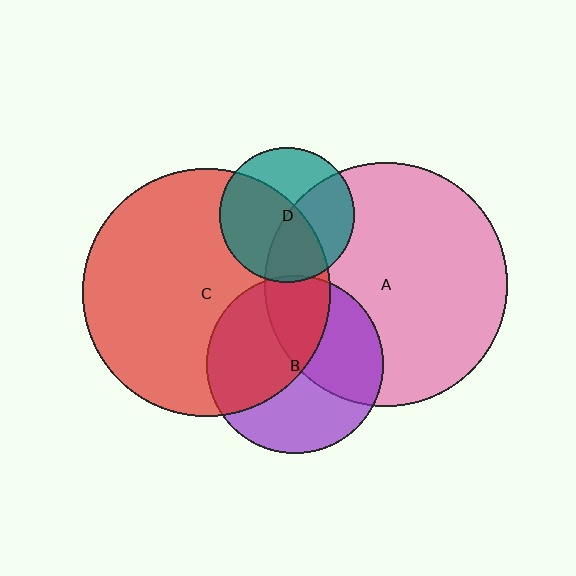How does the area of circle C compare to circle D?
Approximately 3.4 times.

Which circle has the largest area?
Circle C (red).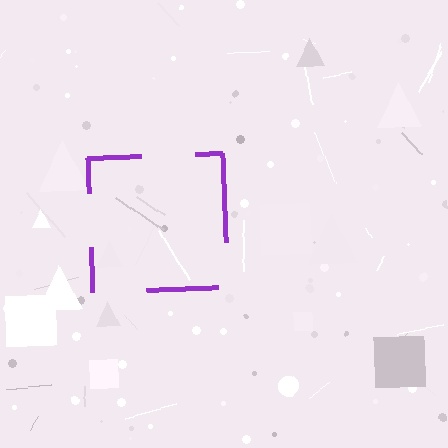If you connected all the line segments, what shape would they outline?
They would outline a square.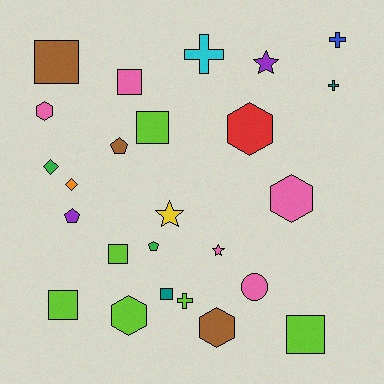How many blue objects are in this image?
There is 1 blue object.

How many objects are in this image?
There are 25 objects.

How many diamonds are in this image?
There are 2 diamonds.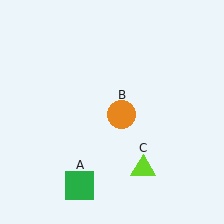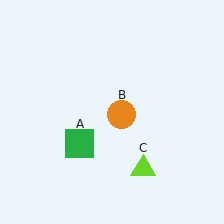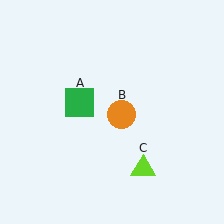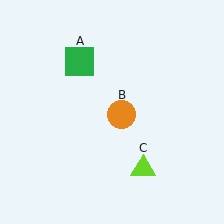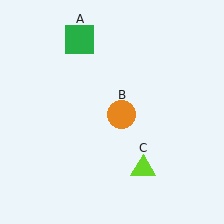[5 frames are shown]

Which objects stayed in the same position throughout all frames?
Orange circle (object B) and lime triangle (object C) remained stationary.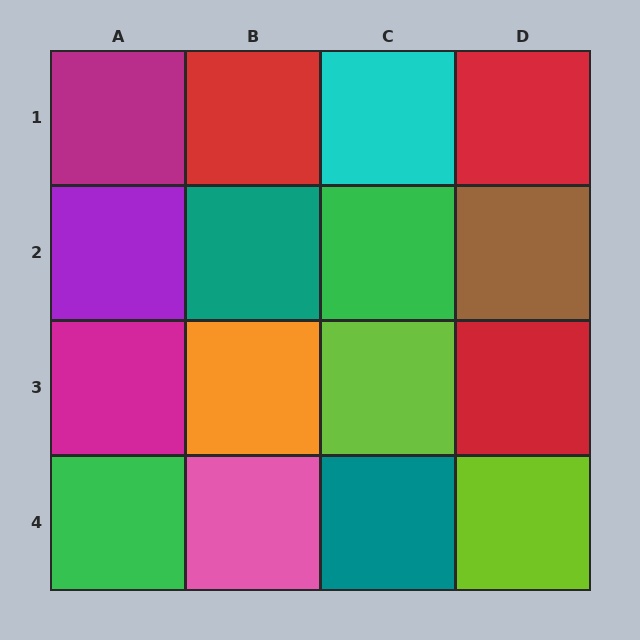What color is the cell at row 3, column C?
Lime.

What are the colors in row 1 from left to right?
Magenta, red, cyan, red.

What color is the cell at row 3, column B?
Orange.